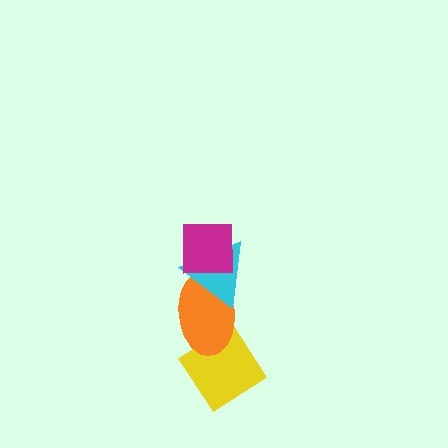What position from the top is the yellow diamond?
The yellow diamond is 4th from the top.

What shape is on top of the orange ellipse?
The cyan triangle is on top of the orange ellipse.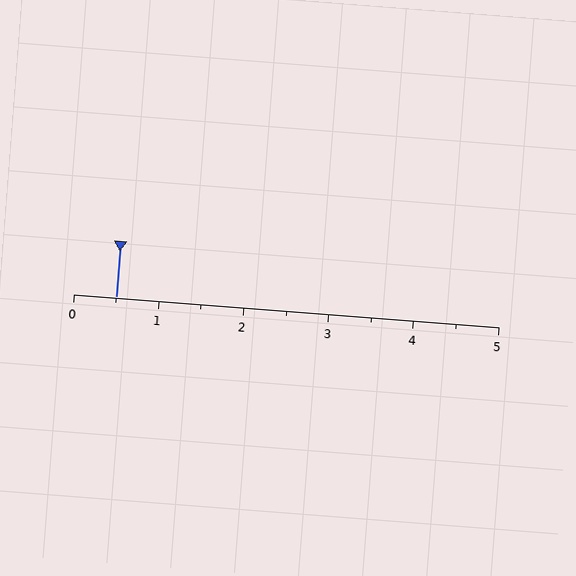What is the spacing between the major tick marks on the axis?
The major ticks are spaced 1 apart.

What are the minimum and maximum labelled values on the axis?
The axis runs from 0 to 5.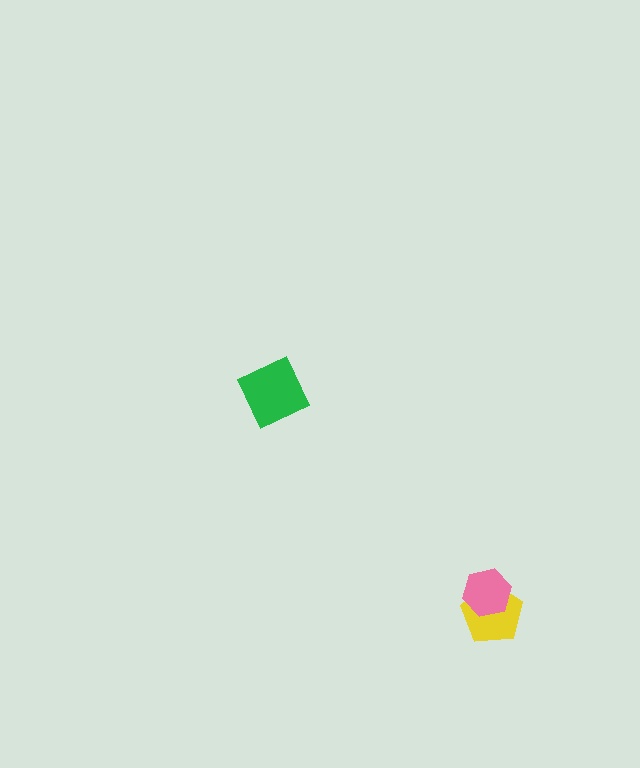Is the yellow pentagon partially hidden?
Yes, it is partially covered by another shape.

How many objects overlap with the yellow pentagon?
1 object overlaps with the yellow pentagon.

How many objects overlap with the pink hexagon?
1 object overlaps with the pink hexagon.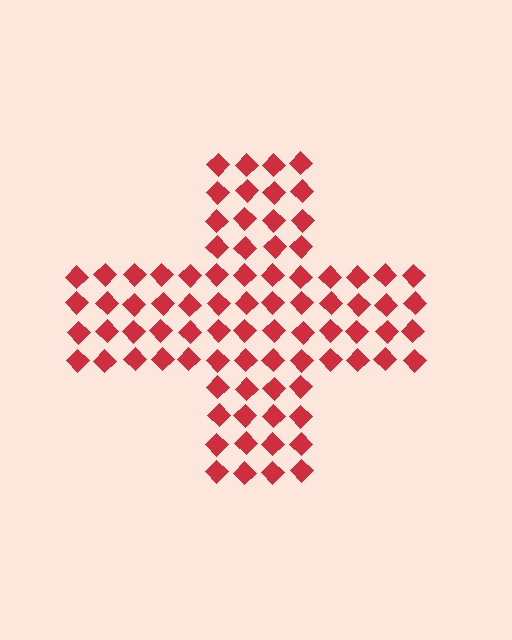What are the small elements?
The small elements are diamonds.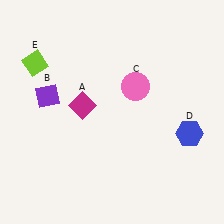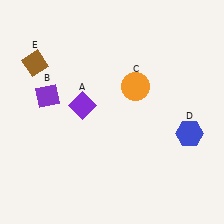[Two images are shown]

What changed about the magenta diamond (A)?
In Image 1, A is magenta. In Image 2, it changed to purple.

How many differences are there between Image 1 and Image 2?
There are 3 differences between the two images.